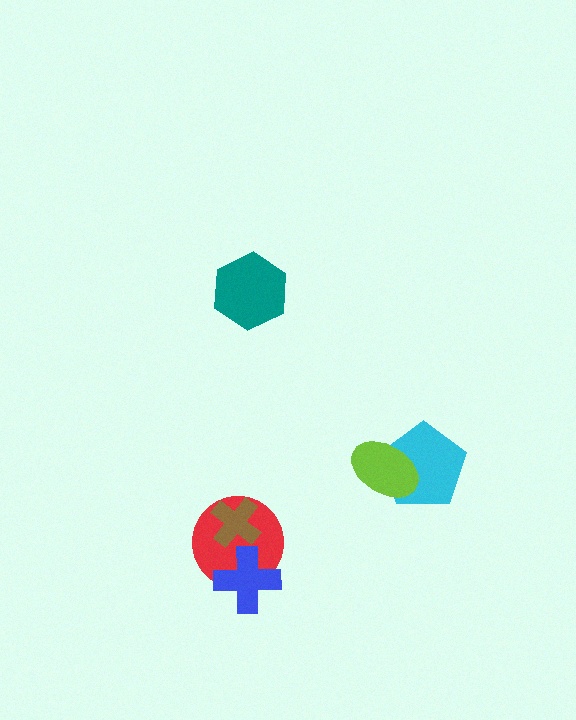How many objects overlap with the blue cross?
1 object overlaps with the blue cross.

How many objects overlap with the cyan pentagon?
1 object overlaps with the cyan pentagon.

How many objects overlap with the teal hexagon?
0 objects overlap with the teal hexagon.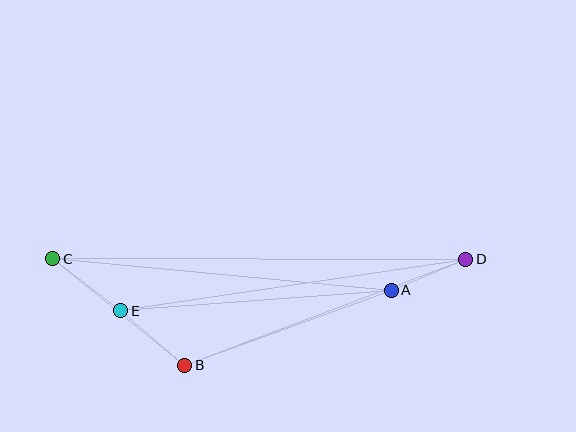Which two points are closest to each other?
Points A and D are closest to each other.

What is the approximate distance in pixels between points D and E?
The distance between D and E is approximately 349 pixels.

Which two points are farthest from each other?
Points C and D are farthest from each other.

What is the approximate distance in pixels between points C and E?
The distance between C and E is approximately 86 pixels.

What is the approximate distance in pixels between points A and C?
The distance between A and C is approximately 340 pixels.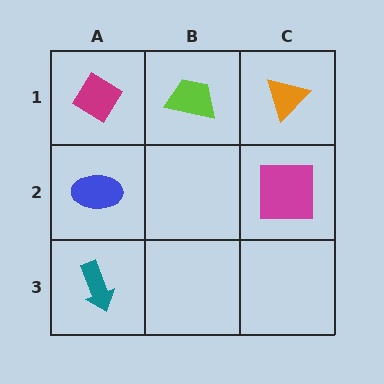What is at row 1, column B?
A lime trapezoid.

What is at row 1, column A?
A magenta diamond.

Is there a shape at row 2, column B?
No, that cell is empty.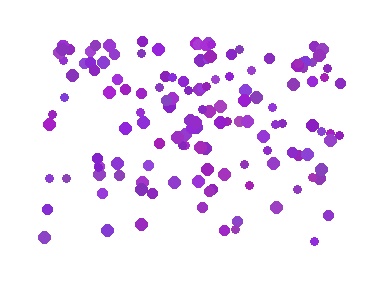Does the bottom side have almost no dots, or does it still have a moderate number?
Still a moderate number, just noticeably fewer than the top.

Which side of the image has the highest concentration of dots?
The top.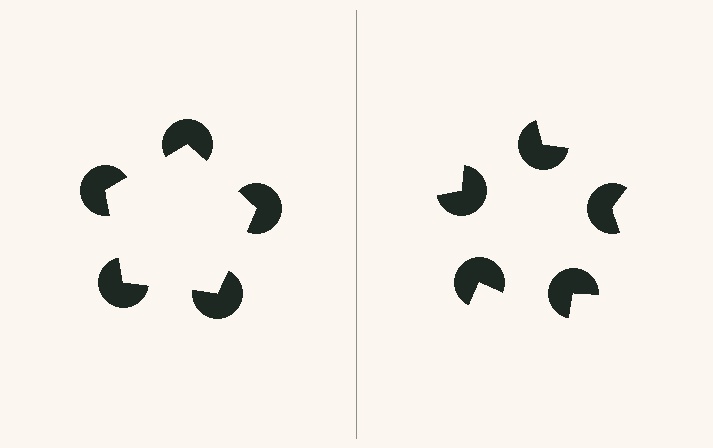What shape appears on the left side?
An illusory pentagon.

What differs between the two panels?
The pac-man discs are positioned identically on both sides; only the wedge orientations differ. On the left they align to a pentagon; on the right they are misaligned.